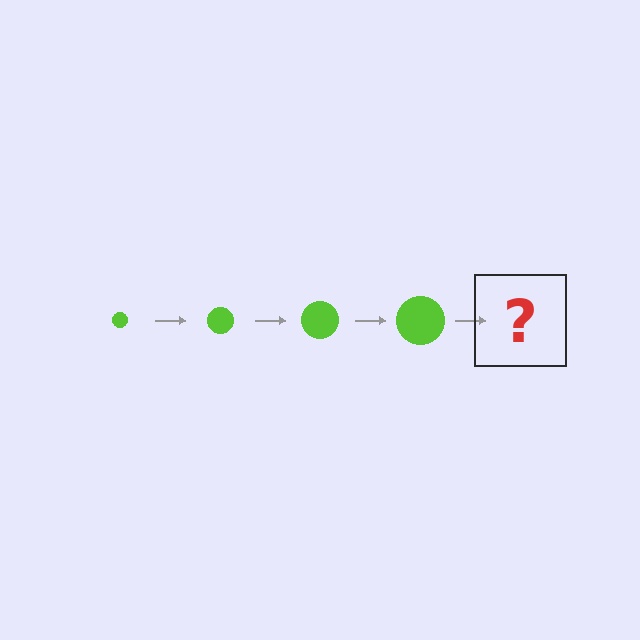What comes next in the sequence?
The next element should be a lime circle, larger than the previous one.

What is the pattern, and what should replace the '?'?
The pattern is that the circle gets progressively larger each step. The '?' should be a lime circle, larger than the previous one.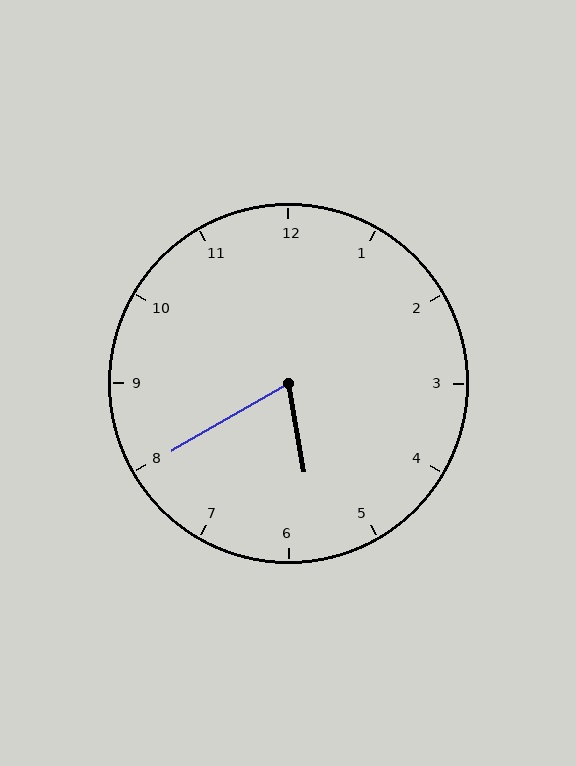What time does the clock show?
5:40.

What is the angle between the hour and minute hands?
Approximately 70 degrees.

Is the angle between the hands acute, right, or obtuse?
It is acute.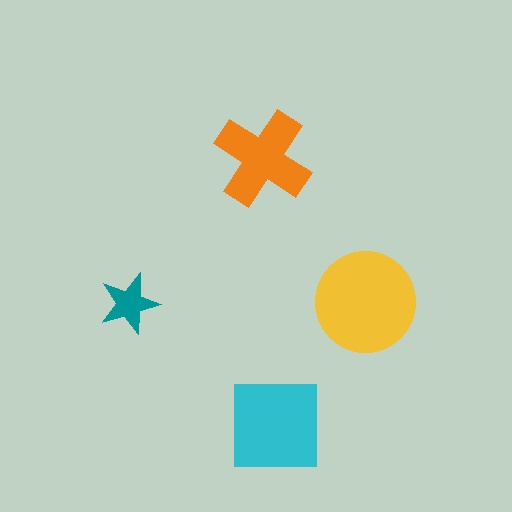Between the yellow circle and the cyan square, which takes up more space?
The yellow circle.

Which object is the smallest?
The teal star.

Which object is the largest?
The yellow circle.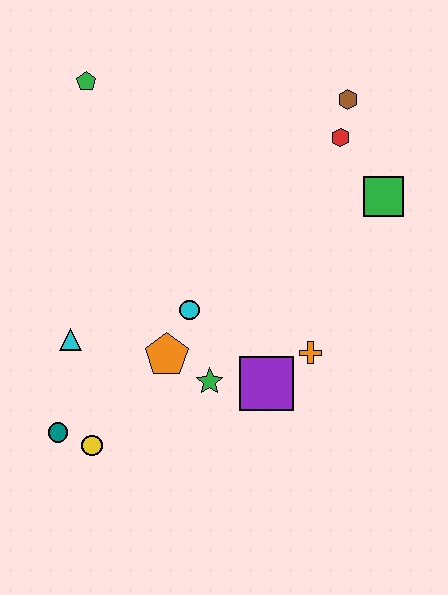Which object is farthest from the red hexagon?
The teal circle is farthest from the red hexagon.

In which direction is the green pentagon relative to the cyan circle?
The green pentagon is above the cyan circle.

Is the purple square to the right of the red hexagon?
No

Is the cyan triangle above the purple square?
Yes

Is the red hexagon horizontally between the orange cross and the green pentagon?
No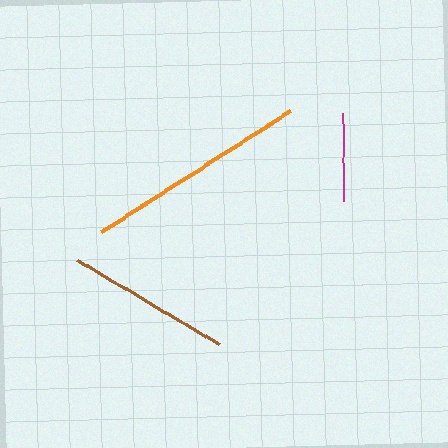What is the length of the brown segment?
The brown segment is approximately 166 pixels long.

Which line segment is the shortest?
The magenta line is the shortest at approximately 88 pixels.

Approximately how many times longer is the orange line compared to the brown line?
The orange line is approximately 1.3 times the length of the brown line.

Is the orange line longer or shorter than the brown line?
The orange line is longer than the brown line.